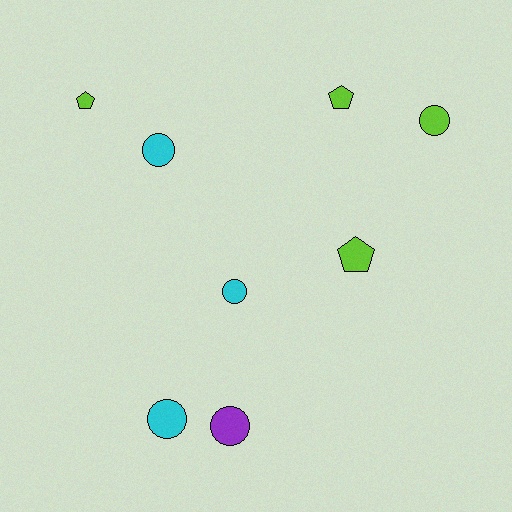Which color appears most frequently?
Lime, with 4 objects.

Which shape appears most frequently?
Circle, with 5 objects.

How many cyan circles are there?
There are 3 cyan circles.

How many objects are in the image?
There are 8 objects.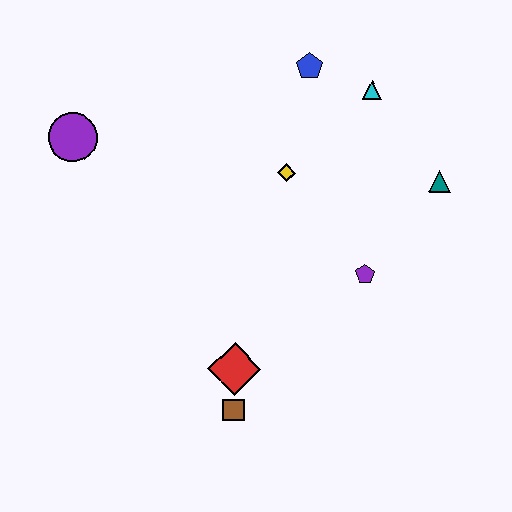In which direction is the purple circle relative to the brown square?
The purple circle is above the brown square.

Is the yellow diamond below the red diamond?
No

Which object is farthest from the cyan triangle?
The brown square is farthest from the cyan triangle.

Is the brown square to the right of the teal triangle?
No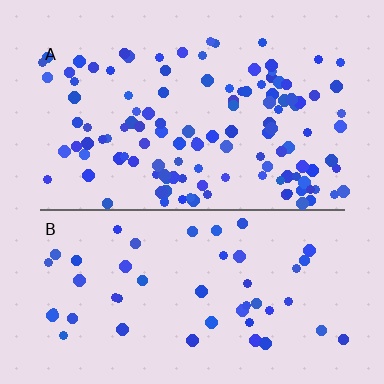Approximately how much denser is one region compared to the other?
Approximately 2.5× — region A over region B.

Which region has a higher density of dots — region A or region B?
A (the top).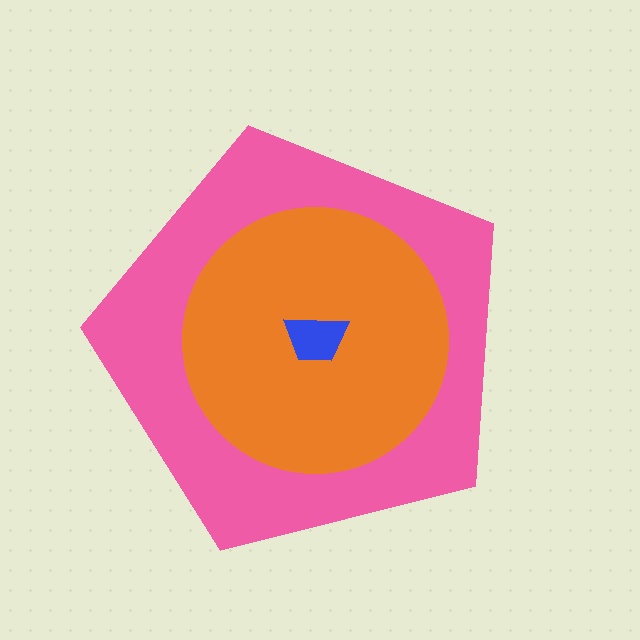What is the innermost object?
The blue trapezoid.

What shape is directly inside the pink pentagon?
The orange circle.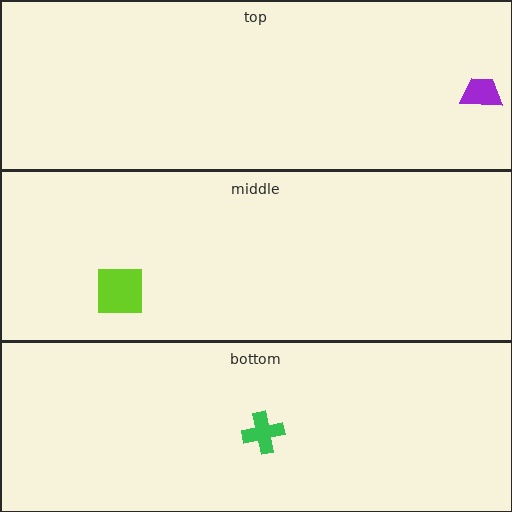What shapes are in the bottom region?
The green cross.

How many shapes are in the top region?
1.